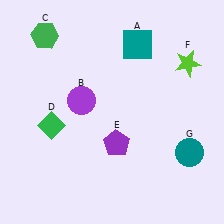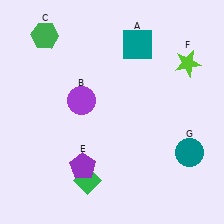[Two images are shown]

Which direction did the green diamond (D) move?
The green diamond (D) moved down.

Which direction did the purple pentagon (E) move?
The purple pentagon (E) moved left.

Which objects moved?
The objects that moved are: the green diamond (D), the purple pentagon (E).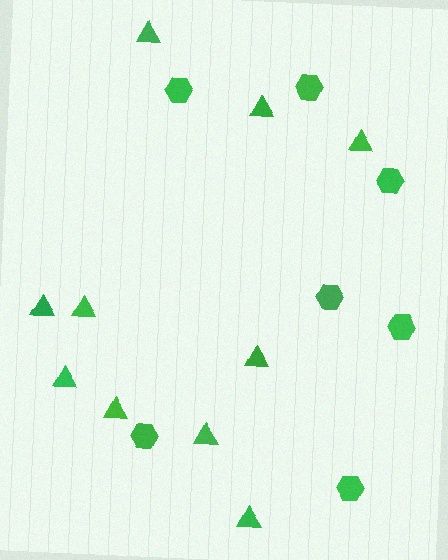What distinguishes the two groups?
There are 2 groups: one group of hexagons (7) and one group of triangles (10).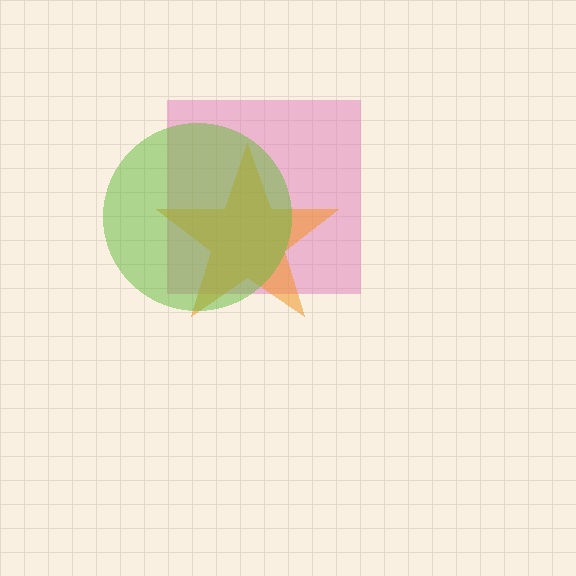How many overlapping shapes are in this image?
There are 3 overlapping shapes in the image.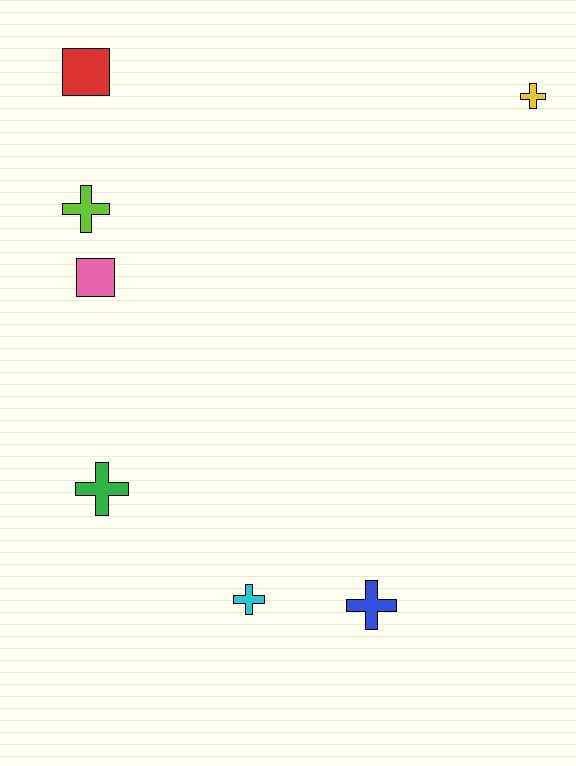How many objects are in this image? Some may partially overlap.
There are 7 objects.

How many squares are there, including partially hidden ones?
There are 2 squares.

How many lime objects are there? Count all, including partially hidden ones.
There is 1 lime object.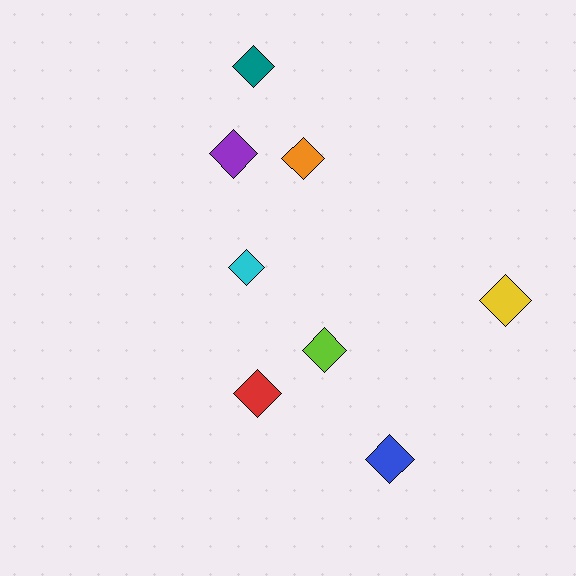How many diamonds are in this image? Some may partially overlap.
There are 8 diamonds.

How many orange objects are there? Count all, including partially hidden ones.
There is 1 orange object.